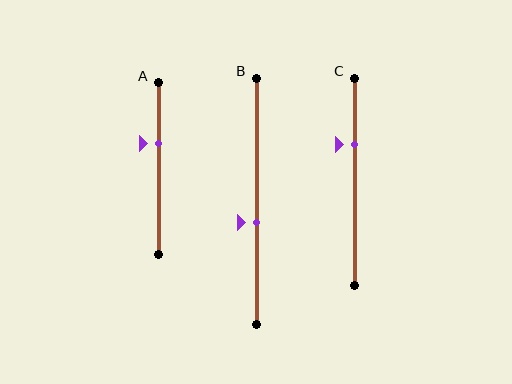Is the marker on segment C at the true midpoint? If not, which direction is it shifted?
No, the marker on segment C is shifted upward by about 18% of the segment length.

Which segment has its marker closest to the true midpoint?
Segment B has its marker closest to the true midpoint.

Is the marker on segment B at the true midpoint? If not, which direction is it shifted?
No, the marker on segment B is shifted downward by about 9% of the segment length.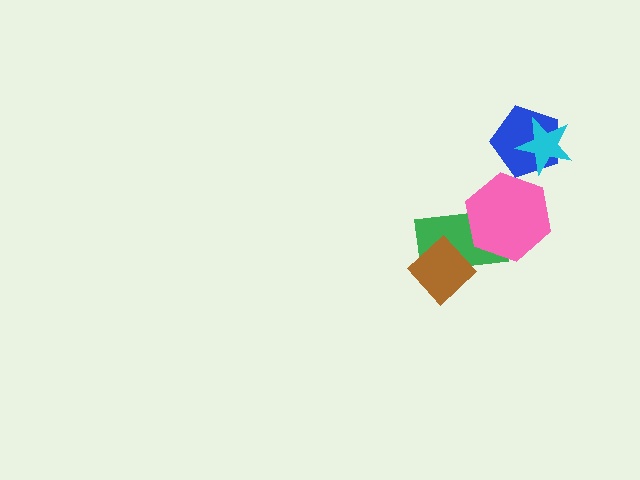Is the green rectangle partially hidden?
Yes, it is partially covered by another shape.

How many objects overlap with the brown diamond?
1 object overlaps with the brown diamond.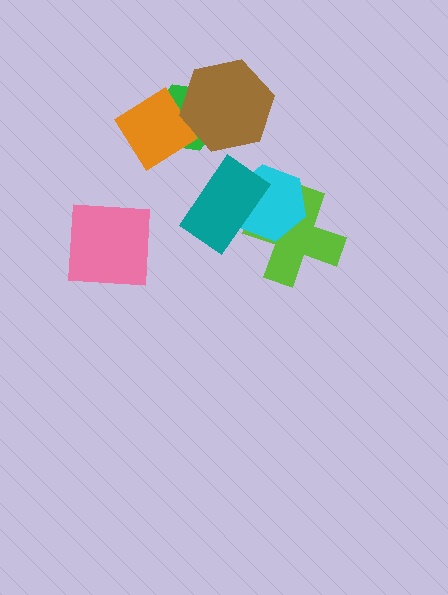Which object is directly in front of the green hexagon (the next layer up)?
The orange diamond is directly in front of the green hexagon.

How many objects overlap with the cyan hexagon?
2 objects overlap with the cyan hexagon.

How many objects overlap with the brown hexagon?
1 object overlaps with the brown hexagon.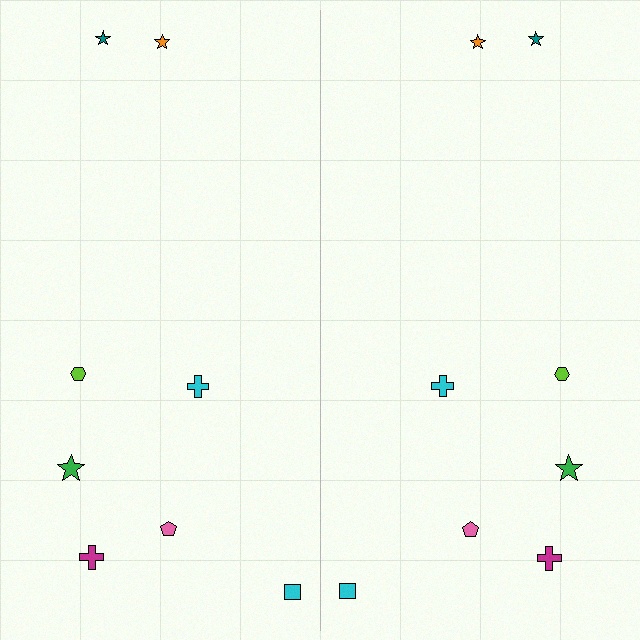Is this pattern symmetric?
Yes, this pattern has bilateral (reflection) symmetry.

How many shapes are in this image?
There are 16 shapes in this image.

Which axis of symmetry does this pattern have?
The pattern has a vertical axis of symmetry running through the center of the image.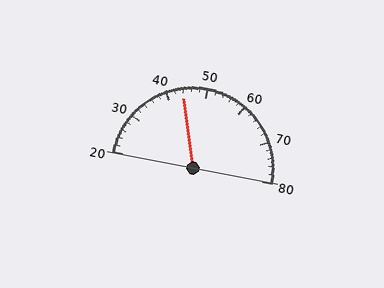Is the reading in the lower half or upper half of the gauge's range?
The reading is in the lower half of the range (20 to 80).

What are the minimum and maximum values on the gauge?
The gauge ranges from 20 to 80.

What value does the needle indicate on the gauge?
The needle indicates approximately 44.